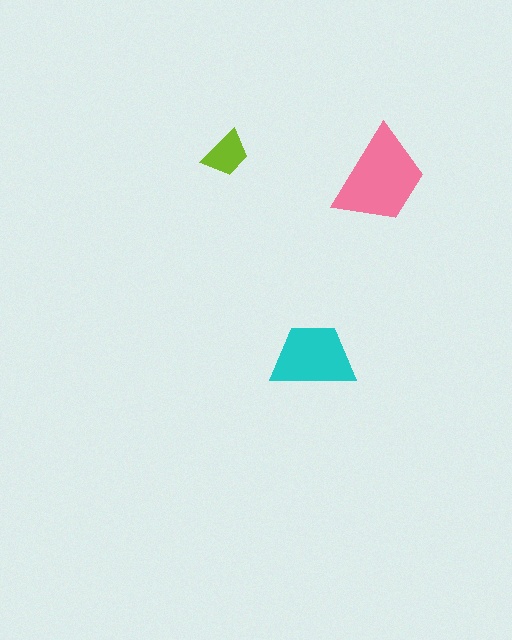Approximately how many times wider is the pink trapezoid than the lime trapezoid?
About 2 times wider.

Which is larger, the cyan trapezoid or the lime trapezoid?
The cyan one.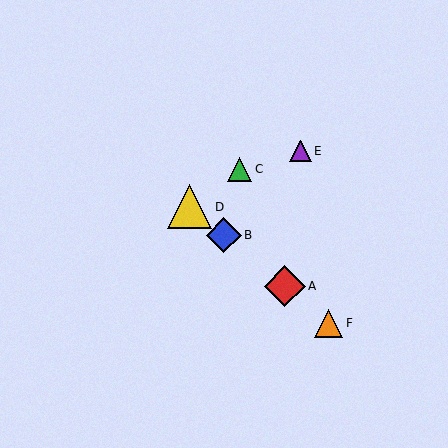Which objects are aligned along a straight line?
Objects A, B, D, F are aligned along a straight line.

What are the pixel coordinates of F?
Object F is at (329, 323).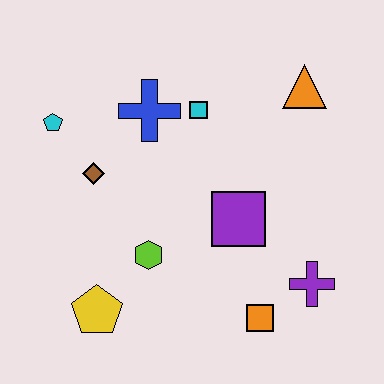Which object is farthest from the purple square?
The cyan pentagon is farthest from the purple square.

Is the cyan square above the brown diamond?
Yes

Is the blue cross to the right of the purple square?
No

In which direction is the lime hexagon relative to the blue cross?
The lime hexagon is below the blue cross.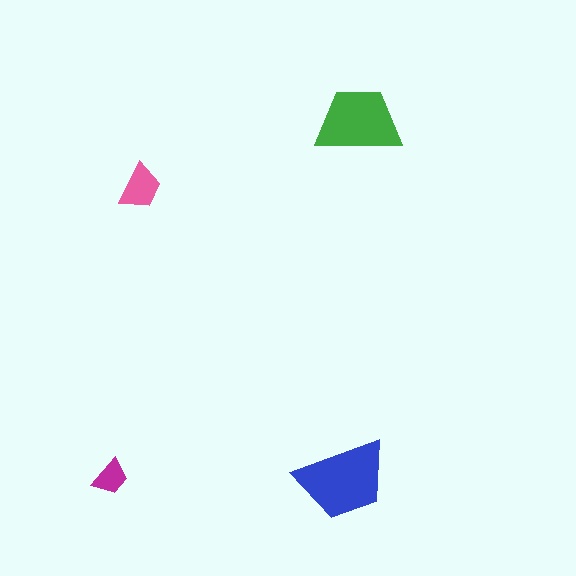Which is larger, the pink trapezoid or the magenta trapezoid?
The pink one.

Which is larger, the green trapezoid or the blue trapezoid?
The blue one.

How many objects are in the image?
There are 4 objects in the image.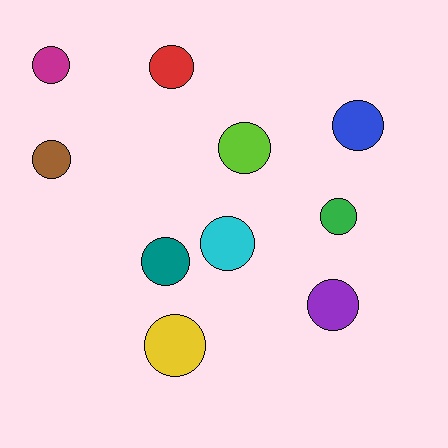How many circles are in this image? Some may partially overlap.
There are 10 circles.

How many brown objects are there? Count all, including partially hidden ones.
There is 1 brown object.